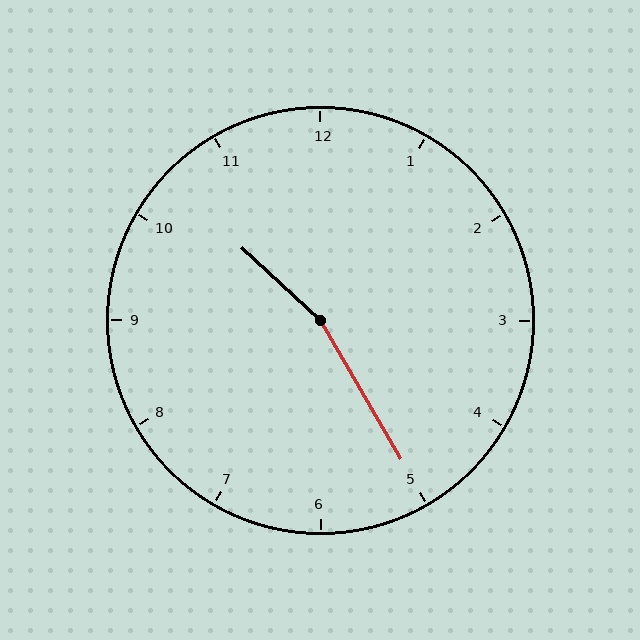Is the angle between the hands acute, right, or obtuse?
It is obtuse.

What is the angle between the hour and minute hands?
Approximately 162 degrees.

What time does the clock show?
10:25.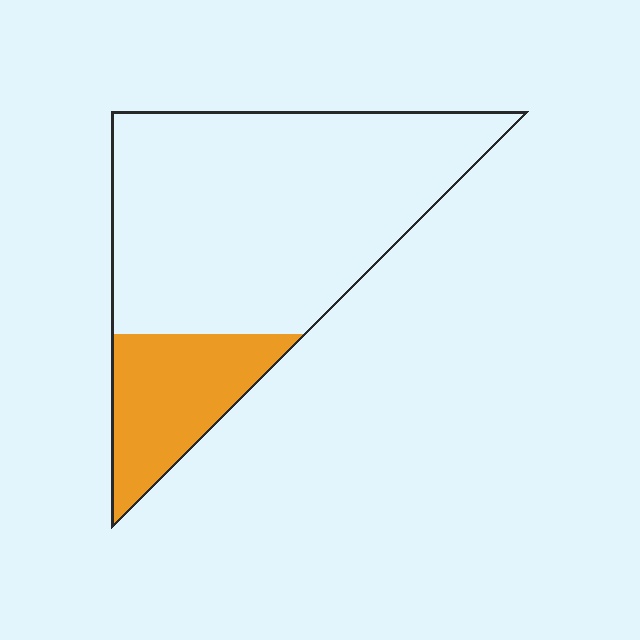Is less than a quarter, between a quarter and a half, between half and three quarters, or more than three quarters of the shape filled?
Less than a quarter.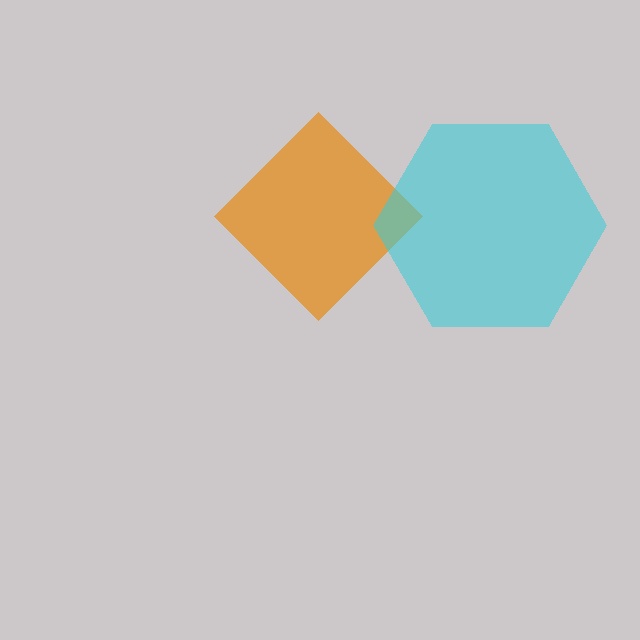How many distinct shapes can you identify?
There are 2 distinct shapes: an orange diamond, a cyan hexagon.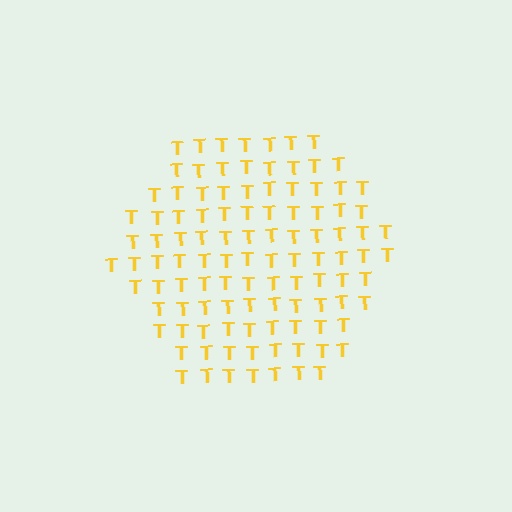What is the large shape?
The large shape is a hexagon.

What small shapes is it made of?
It is made of small letter T's.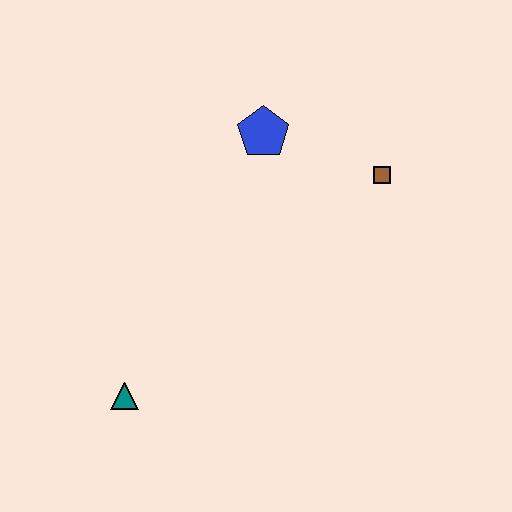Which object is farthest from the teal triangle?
The brown square is farthest from the teal triangle.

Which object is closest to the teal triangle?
The blue pentagon is closest to the teal triangle.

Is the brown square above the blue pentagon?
No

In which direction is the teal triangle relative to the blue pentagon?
The teal triangle is below the blue pentagon.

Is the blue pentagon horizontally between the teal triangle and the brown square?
Yes